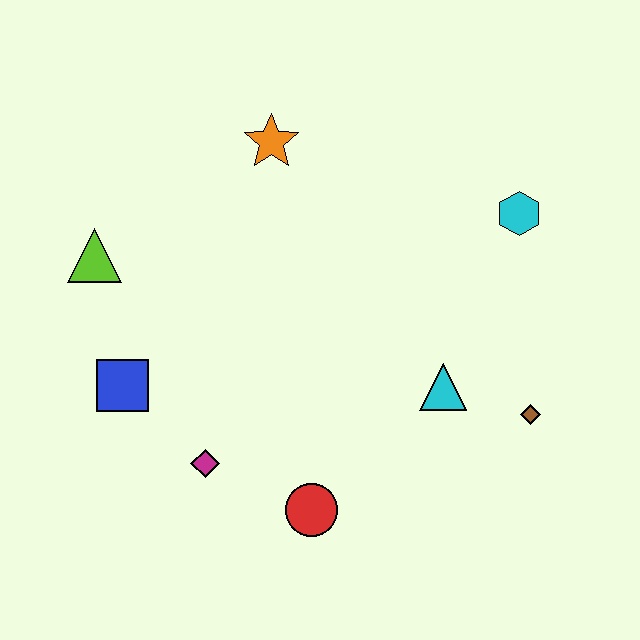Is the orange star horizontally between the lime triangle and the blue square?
No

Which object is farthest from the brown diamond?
The lime triangle is farthest from the brown diamond.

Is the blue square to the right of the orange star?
No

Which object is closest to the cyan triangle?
The brown diamond is closest to the cyan triangle.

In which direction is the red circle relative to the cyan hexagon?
The red circle is below the cyan hexagon.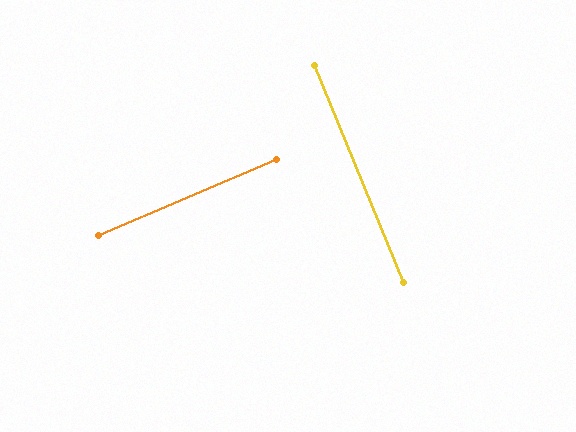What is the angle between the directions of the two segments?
Approximately 89 degrees.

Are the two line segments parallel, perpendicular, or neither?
Perpendicular — they meet at approximately 89°.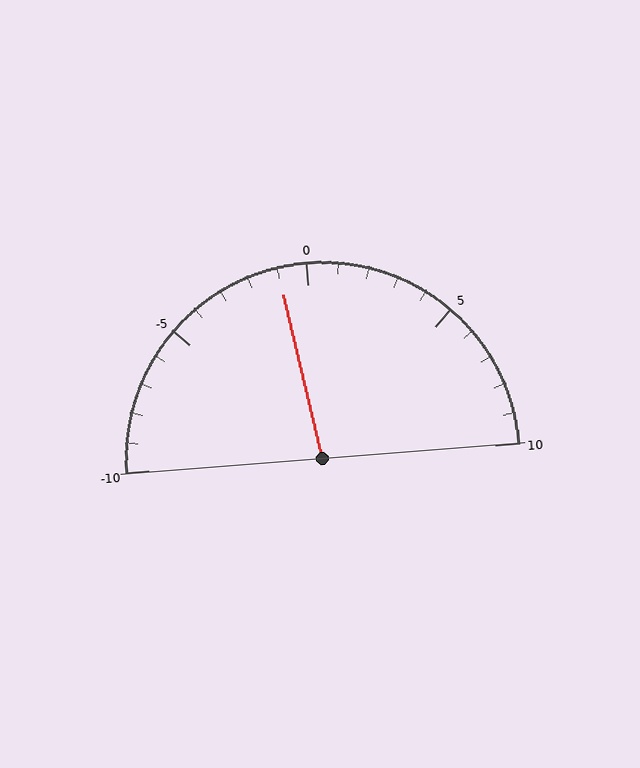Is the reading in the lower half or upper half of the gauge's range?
The reading is in the lower half of the range (-10 to 10).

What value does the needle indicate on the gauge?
The needle indicates approximately -1.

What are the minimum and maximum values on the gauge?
The gauge ranges from -10 to 10.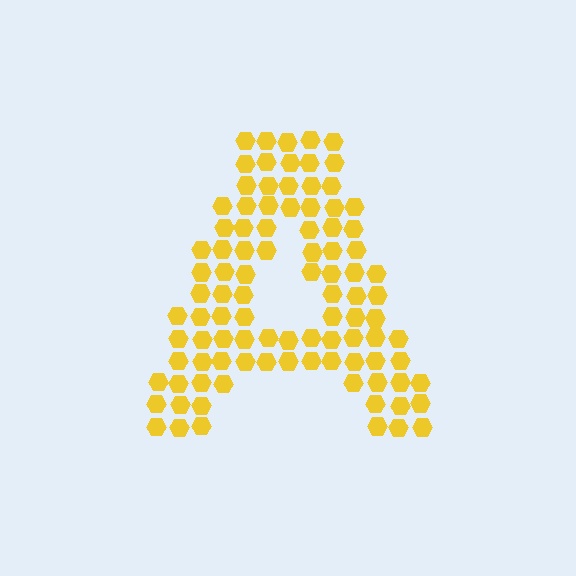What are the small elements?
The small elements are hexagons.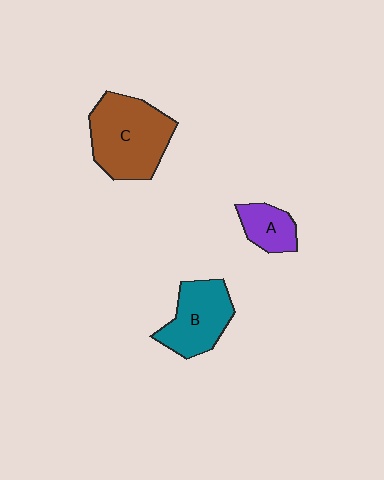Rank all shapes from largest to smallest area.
From largest to smallest: C (brown), B (teal), A (purple).